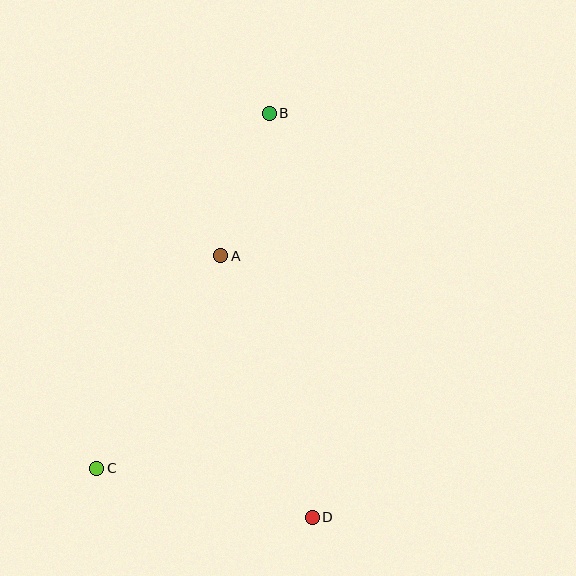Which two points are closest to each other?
Points A and B are closest to each other.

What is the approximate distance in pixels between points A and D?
The distance between A and D is approximately 277 pixels.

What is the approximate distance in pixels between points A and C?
The distance between A and C is approximately 246 pixels.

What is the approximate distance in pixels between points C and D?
The distance between C and D is approximately 221 pixels.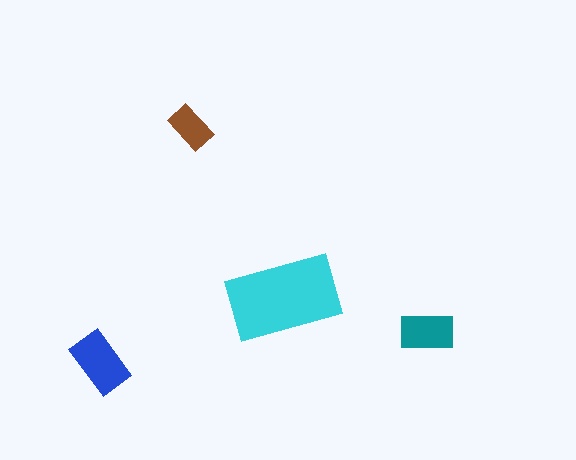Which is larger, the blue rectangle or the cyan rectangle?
The cyan one.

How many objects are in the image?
There are 4 objects in the image.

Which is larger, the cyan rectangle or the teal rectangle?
The cyan one.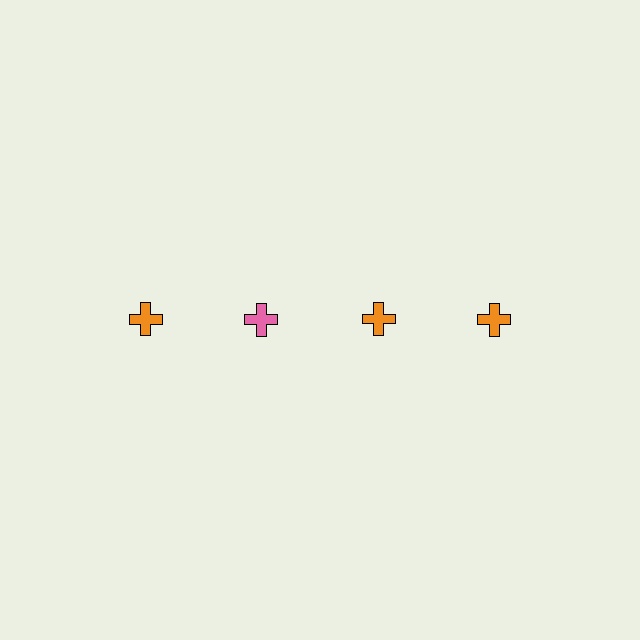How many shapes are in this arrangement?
There are 4 shapes arranged in a grid pattern.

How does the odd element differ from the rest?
It has a different color: pink instead of orange.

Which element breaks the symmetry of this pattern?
The pink cross in the top row, second from left column breaks the symmetry. All other shapes are orange crosses.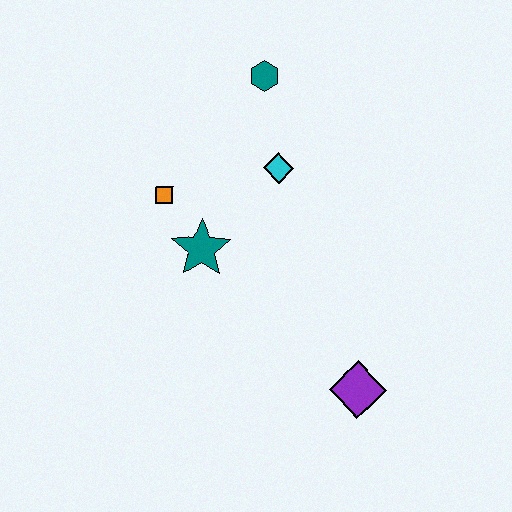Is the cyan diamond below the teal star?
No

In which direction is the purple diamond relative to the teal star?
The purple diamond is to the right of the teal star.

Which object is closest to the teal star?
The orange square is closest to the teal star.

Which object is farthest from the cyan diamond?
The purple diamond is farthest from the cyan diamond.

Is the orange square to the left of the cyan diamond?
Yes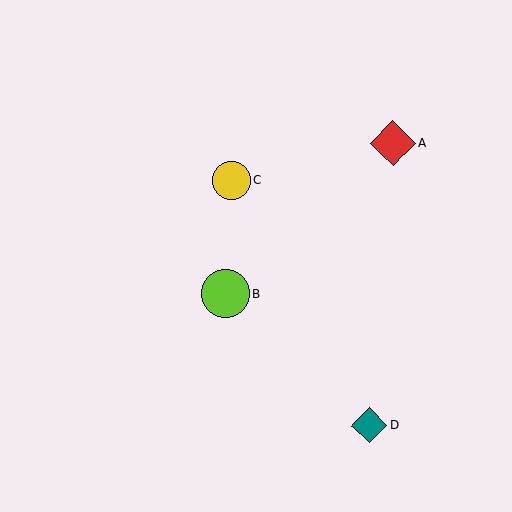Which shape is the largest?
The lime circle (labeled B) is the largest.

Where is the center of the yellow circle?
The center of the yellow circle is at (231, 180).